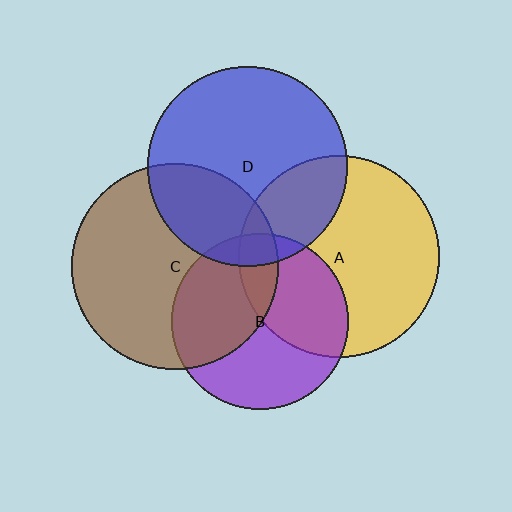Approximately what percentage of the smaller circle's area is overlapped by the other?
Approximately 25%.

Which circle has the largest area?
Circle C (brown).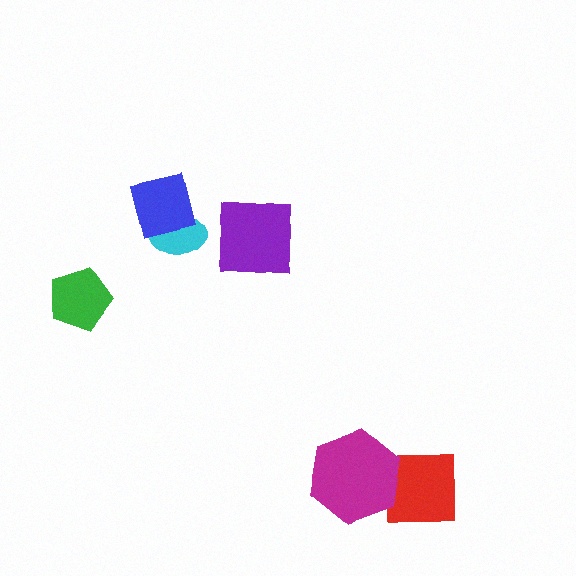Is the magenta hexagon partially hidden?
No, no other shape covers it.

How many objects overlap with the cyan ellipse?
1 object overlaps with the cyan ellipse.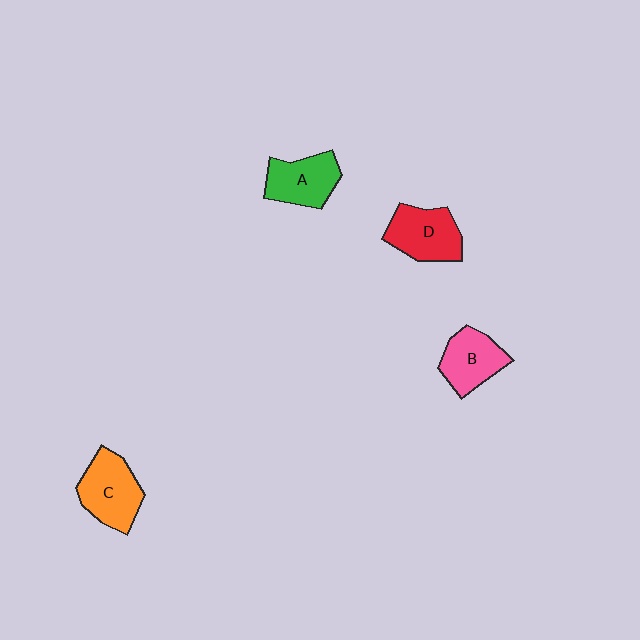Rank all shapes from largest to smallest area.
From largest to smallest: C (orange), D (red), A (green), B (pink).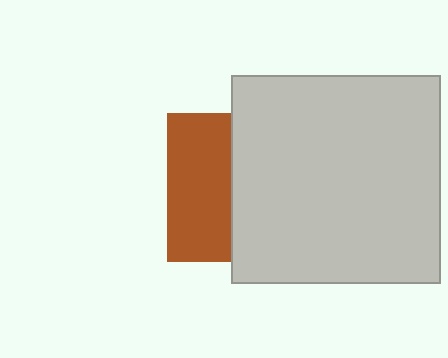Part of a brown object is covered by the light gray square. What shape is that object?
It is a square.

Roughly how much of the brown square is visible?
A small part of it is visible (roughly 43%).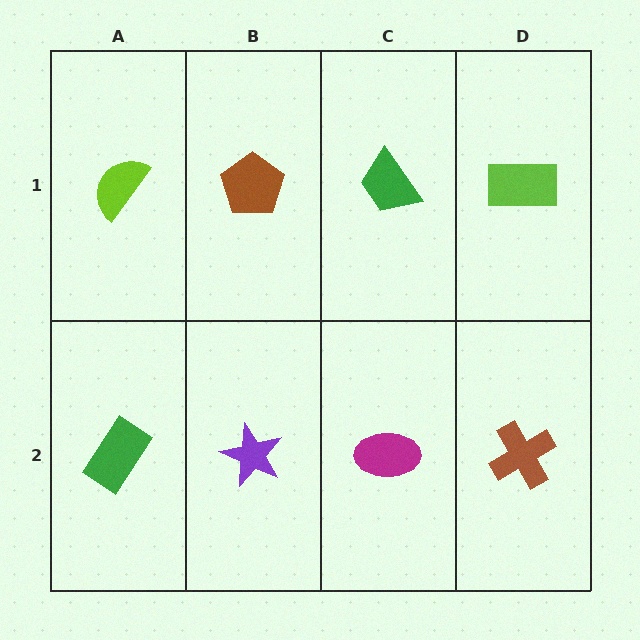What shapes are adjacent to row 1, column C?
A magenta ellipse (row 2, column C), a brown pentagon (row 1, column B), a lime rectangle (row 1, column D).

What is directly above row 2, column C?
A green trapezoid.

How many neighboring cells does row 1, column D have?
2.